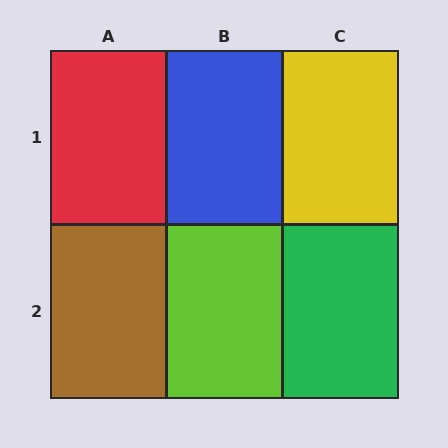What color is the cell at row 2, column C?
Green.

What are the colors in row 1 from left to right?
Red, blue, yellow.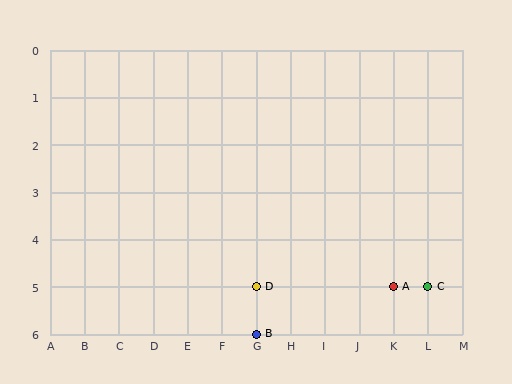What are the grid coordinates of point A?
Point A is at grid coordinates (K, 5).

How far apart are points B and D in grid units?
Points B and D are 1 row apart.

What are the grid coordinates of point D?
Point D is at grid coordinates (G, 5).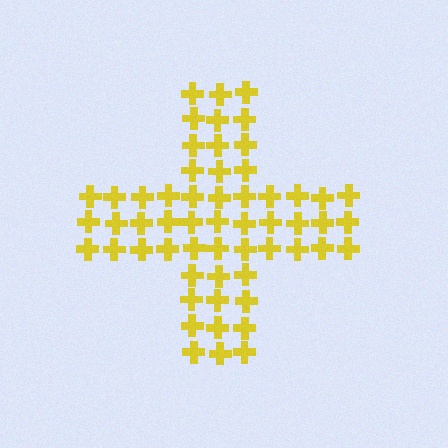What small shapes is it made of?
It is made of small crosses.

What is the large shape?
The large shape is a cross.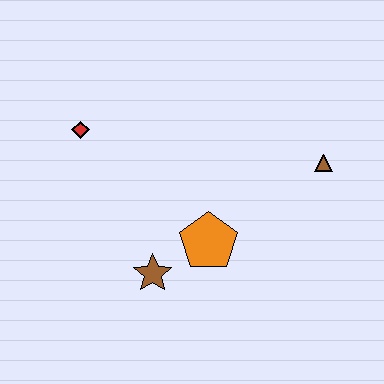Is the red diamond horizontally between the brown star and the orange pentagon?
No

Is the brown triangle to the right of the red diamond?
Yes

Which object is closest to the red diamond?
The brown star is closest to the red diamond.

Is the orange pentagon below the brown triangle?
Yes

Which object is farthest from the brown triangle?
The red diamond is farthest from the brown triangle.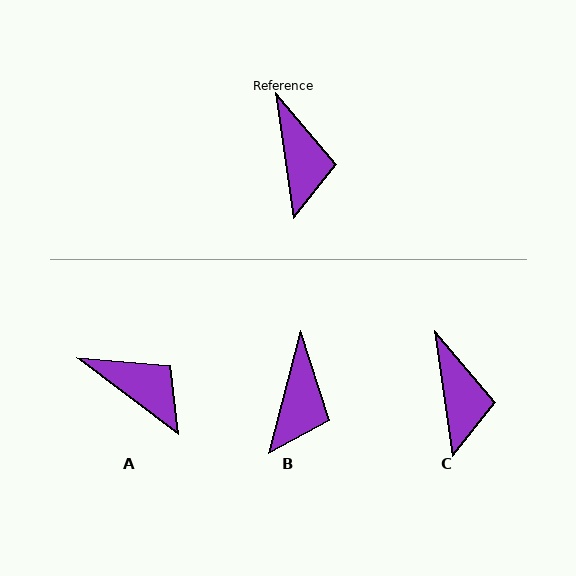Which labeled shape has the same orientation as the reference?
C.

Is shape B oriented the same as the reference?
No, it is off by about 23 degrees.